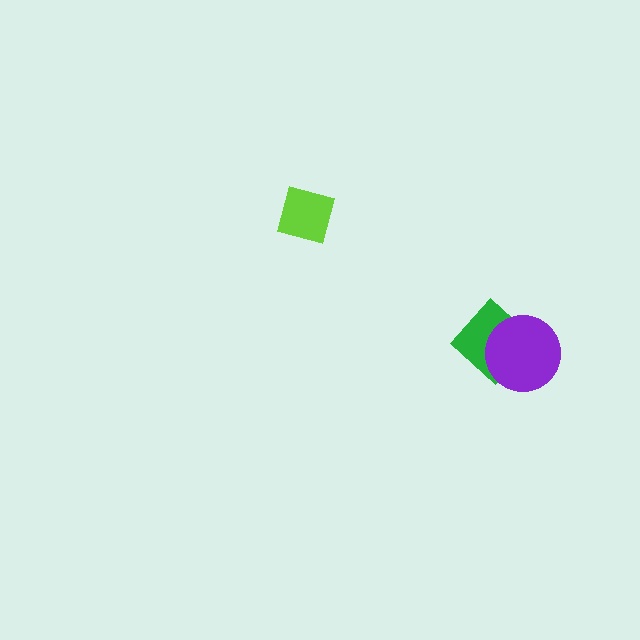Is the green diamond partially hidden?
Yes, it is partially covered by another shape.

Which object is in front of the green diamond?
The purple circle is in front of the green diamond.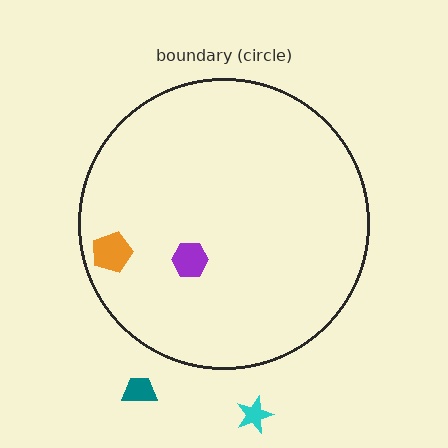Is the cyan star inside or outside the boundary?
Outside.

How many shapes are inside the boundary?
2 inside, 2 outside.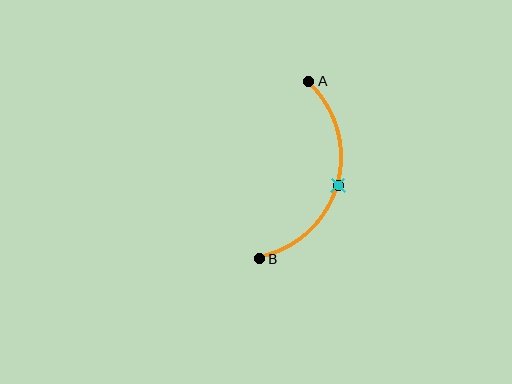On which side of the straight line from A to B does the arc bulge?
The arc bulges to the right of the straight line connecting A and B.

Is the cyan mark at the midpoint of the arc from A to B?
Yes. The cyan mark lies on the arc at equal arc-length from both A and B — it is the arc midpoint.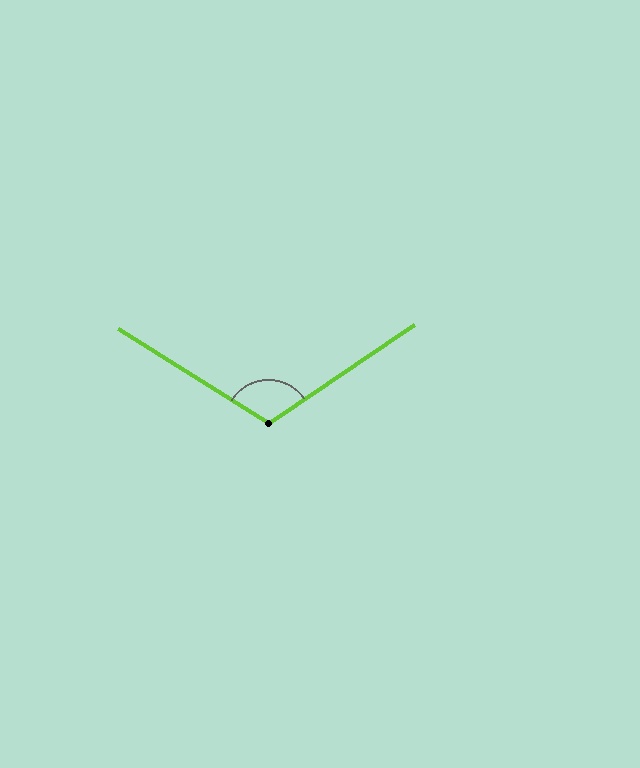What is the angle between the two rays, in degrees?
Approximately 114 degrees.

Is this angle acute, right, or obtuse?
It is obtuse.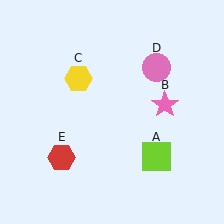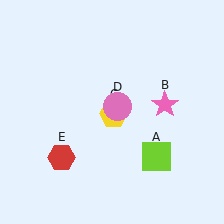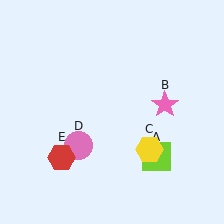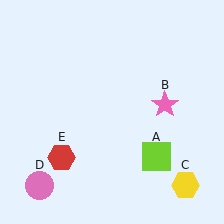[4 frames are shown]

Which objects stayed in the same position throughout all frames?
Lime square (object A) and pink star (object B) and red hexagon (object E) remained stationary.